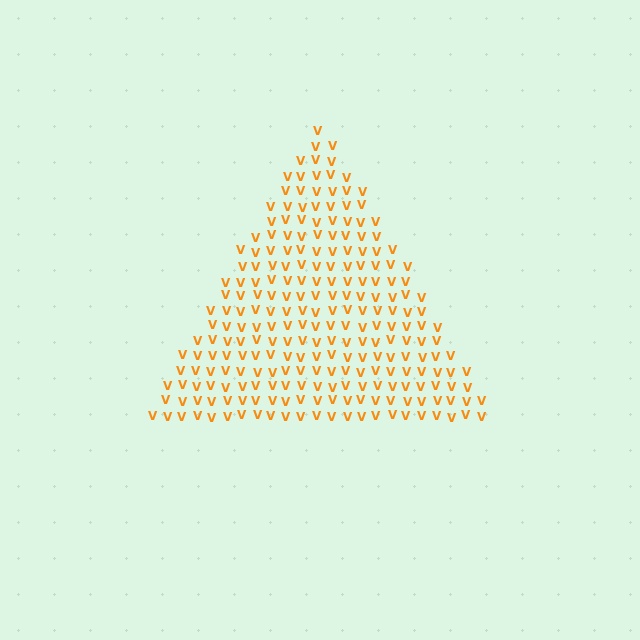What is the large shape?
The large shape is a triangle.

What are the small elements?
The small elements are letter V's.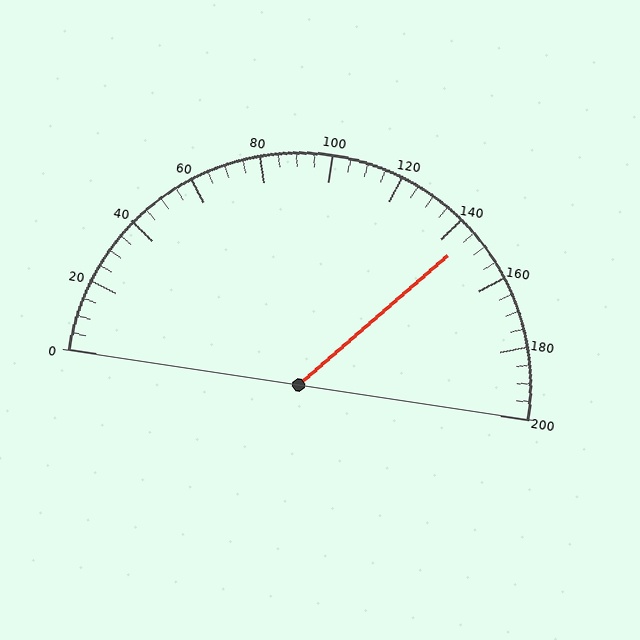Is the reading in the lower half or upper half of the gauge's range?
The reading is in the upper half of the range (0 to 200).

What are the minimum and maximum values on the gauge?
The gauge ranges from 0 to 200.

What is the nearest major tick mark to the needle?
The nearest major tick mark is 140.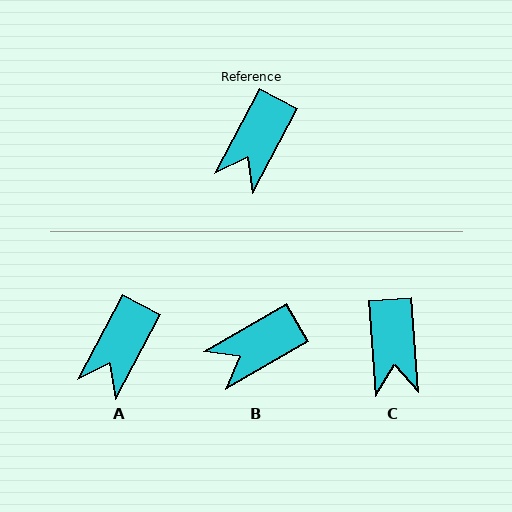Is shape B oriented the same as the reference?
No, it is off by about 32 degrees.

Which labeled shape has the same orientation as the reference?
A.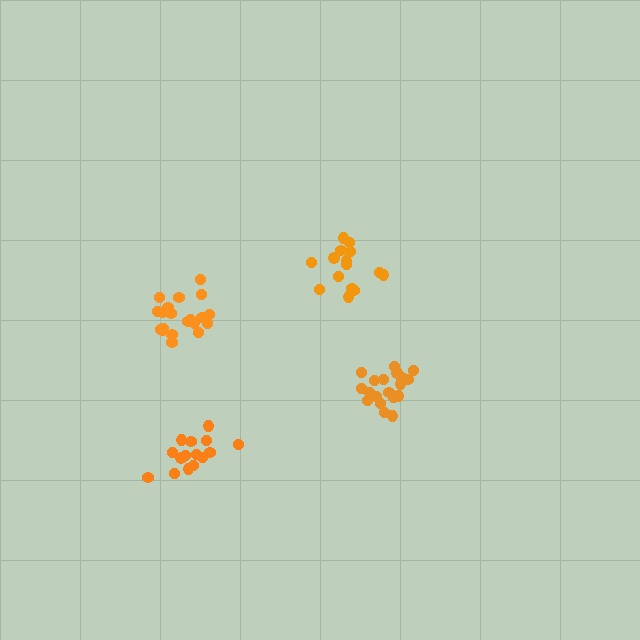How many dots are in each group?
Group 1: 19 dots, Group 2: 15 dots, Group 3: 20 dots, Group 4: 15 dots (69 total).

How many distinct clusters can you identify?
There are 4 distinct clusters.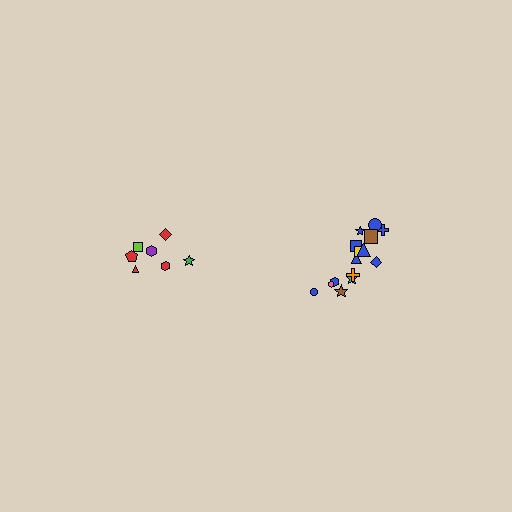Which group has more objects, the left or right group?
The right group.